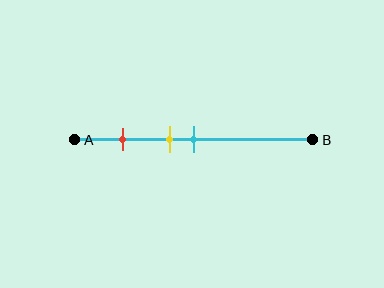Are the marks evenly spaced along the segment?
No, the marks are not evenly spaced.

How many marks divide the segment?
There are 3 marks dividing the segment.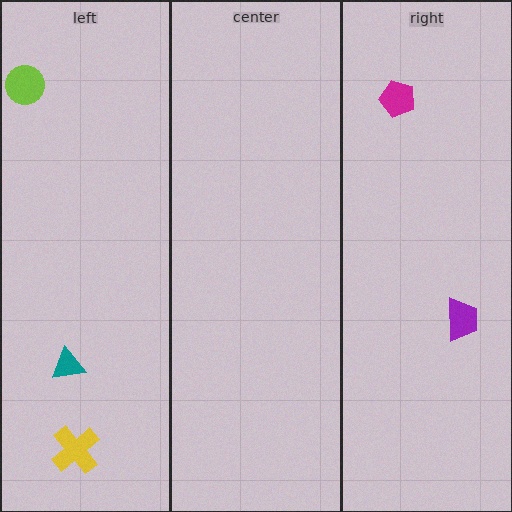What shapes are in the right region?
The magenta pentagon, the purple trapezoid.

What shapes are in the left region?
The lime circle, the teal triangle, the yellow cross.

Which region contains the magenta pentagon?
The right region.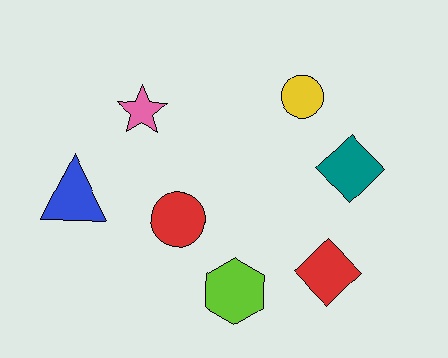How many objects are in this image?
There are 7 objects.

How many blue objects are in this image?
There is 1 blue object.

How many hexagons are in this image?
There is 1 hexagon.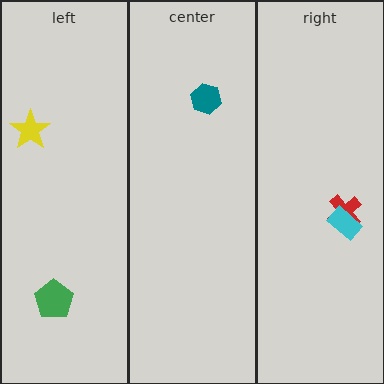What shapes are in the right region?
The red cross, the cyan rectangle.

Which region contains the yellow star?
The left region.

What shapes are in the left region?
The yellow star, the green pentagon.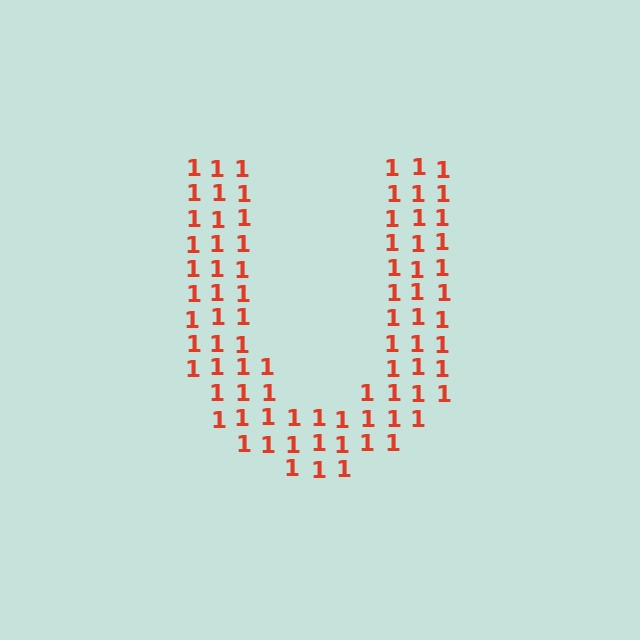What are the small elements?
The small elements are digit 1's.